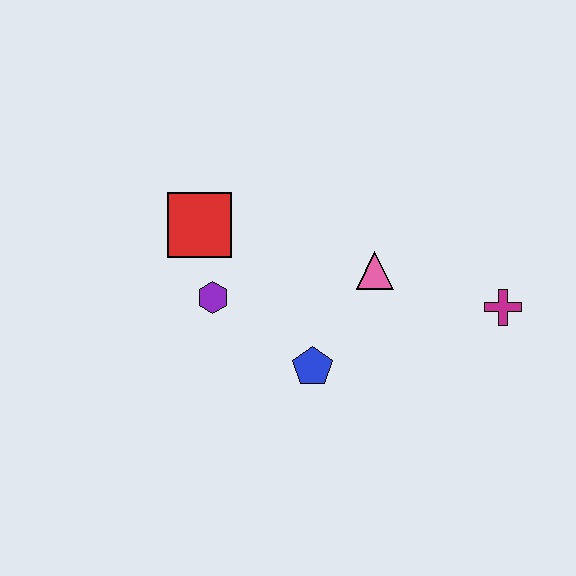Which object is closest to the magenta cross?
The pink triangle is closest to the magenta cross.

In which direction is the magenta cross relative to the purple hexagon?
The magenta cross is to the right of the purple hexagon.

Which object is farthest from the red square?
The magenta cross is farthest from the red square.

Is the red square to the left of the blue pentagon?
Yes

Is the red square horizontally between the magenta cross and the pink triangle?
No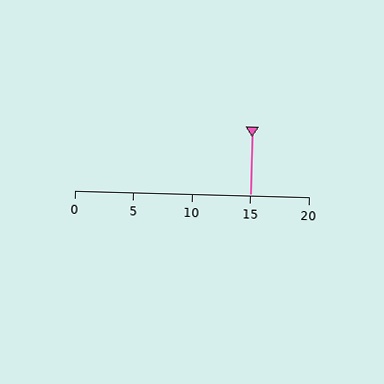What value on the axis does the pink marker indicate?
The marker indicates approximately 15.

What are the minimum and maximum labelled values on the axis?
The axis runs from 0 to 20.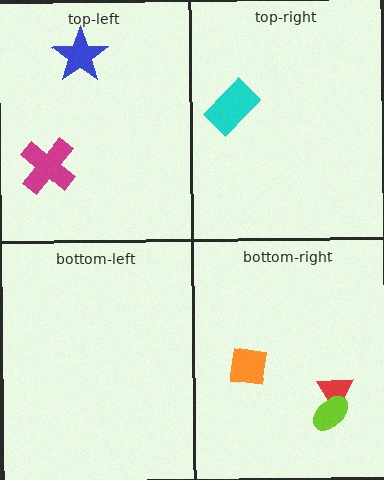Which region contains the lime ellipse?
The bottom-right region.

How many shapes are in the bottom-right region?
3.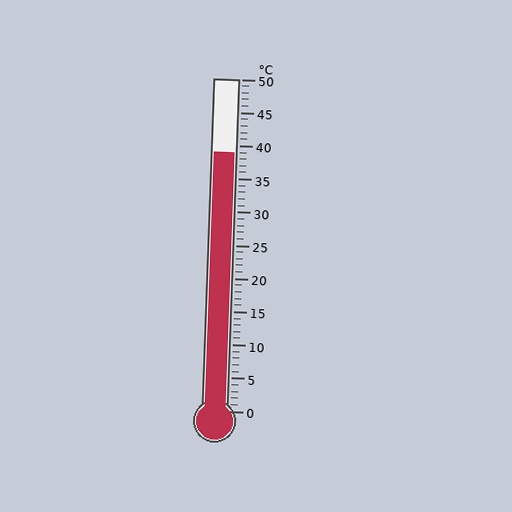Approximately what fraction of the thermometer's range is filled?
The thermometer is filled to approximately 80% of its range.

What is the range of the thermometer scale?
The thermometer scale ranges from 0°C to 50°C.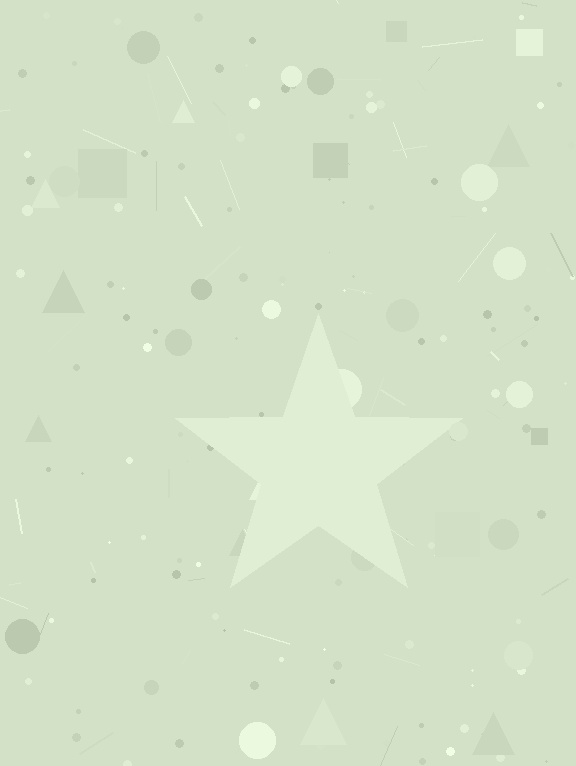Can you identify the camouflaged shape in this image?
The camouflaged shape is a star.